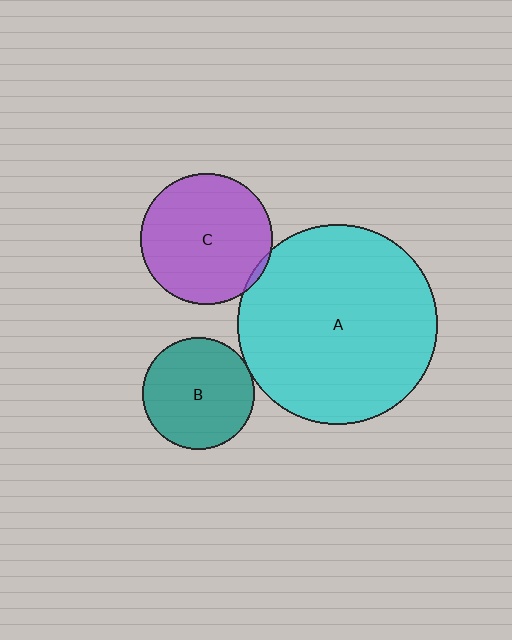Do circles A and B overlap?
Yes.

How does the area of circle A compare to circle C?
Approximately 2.3 times.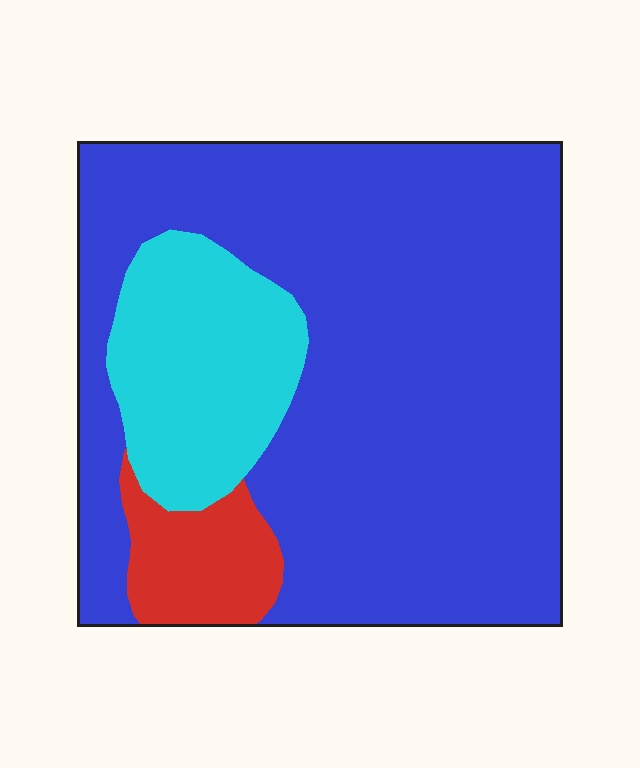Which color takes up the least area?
Red, at roughly 10%.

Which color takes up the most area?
Blue, at roughly 75%.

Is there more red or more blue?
Blue.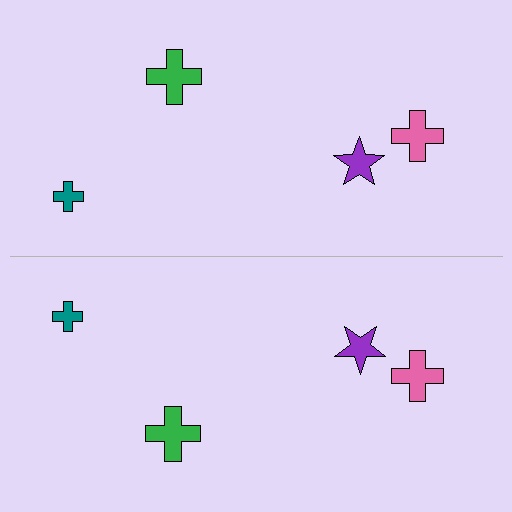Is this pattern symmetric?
Yes, this pattern has bilateral (reflection) symmetry.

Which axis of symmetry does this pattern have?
The pattern has a horizontal axis of symmetry running through the center of the image.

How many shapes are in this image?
There are 8 shapes in this image.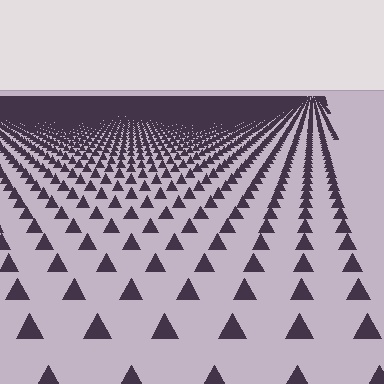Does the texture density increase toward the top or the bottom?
Density increases toward the top.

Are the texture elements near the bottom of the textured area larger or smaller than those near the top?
Larger. Near the bottom, elements are closer to the viewer and appear at a bigger on-screen size.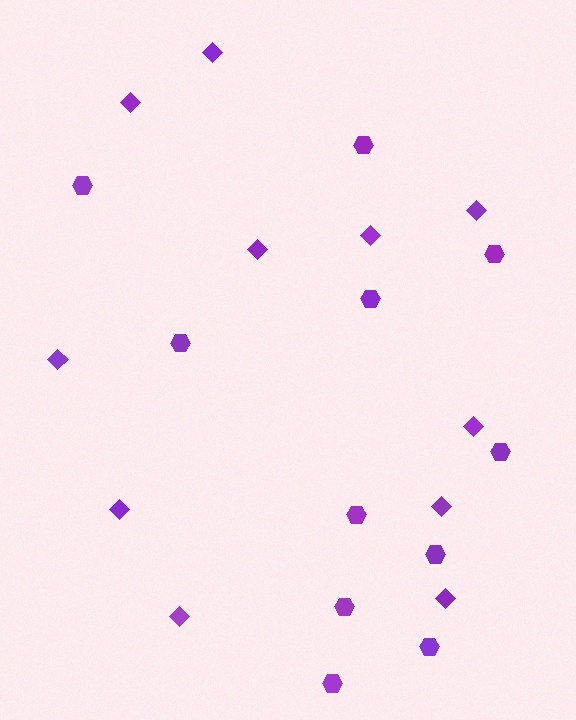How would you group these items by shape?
There are 2 groups: one group of hexagons (11) and one group of diamonds (11).